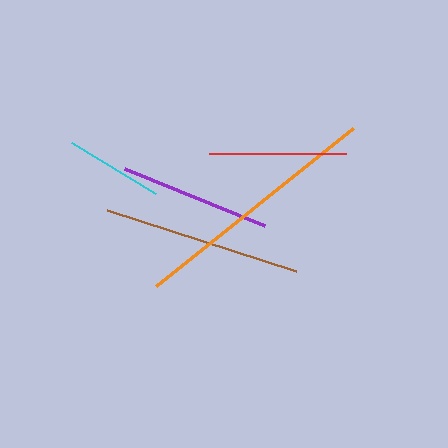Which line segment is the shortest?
The cyan line is the shortest at approximately 98 pixels.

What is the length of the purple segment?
The purple segment is approximately 151 pixels long.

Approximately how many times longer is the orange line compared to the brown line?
The orange line is approximately 1.3 times the length of the brown line.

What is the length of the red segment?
The red segment is approximately 138 pixels long.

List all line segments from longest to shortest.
From longest to shortest: orange, brown, purple, red, cyan.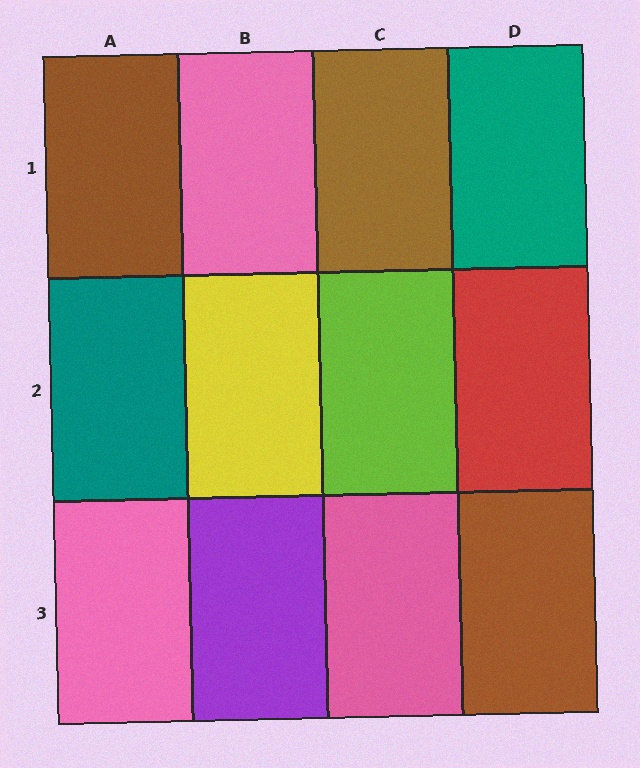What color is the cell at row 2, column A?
Teal.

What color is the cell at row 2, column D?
Red.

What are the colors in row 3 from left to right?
Pink, purple, pink, brown.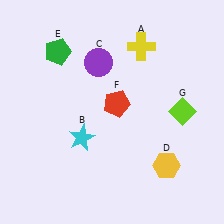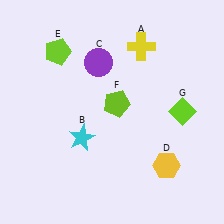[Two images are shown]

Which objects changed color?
E changed from green to lime. F changed from red to lime.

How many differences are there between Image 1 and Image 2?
There are 2 differences between the two images.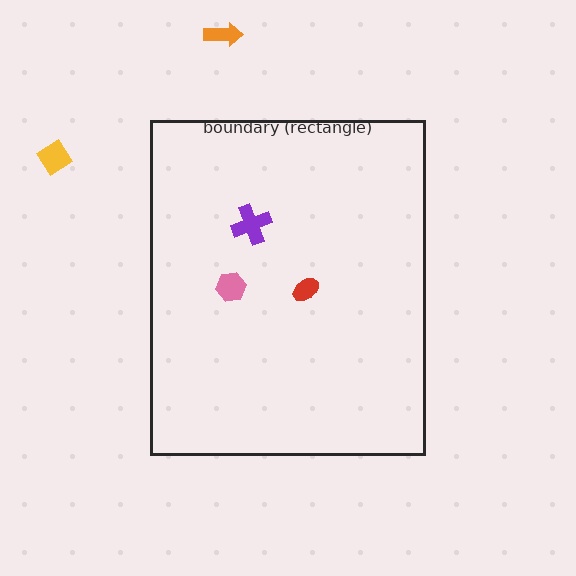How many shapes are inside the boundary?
3 inside, 2 outside.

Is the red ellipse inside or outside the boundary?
Inside.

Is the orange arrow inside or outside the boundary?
Outside.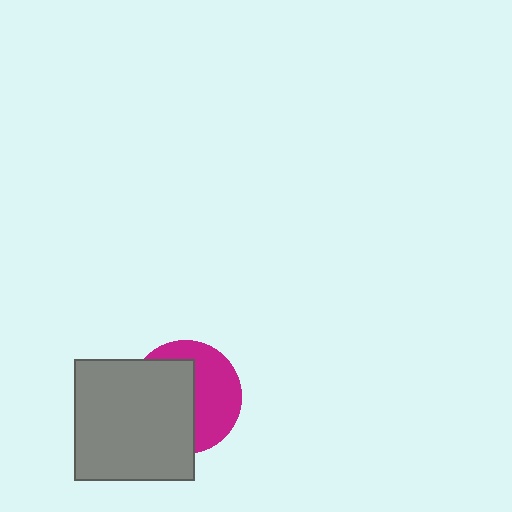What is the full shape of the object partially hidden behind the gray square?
The partially hidden object is a magenta circle.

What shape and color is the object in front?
The object in front is a gray square.